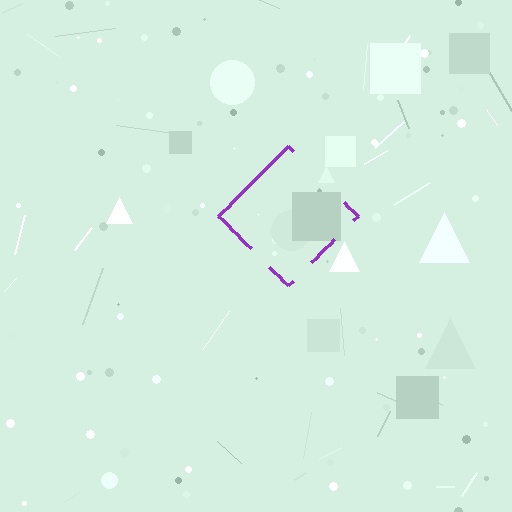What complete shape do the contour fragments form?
The contour fragments form a diamond.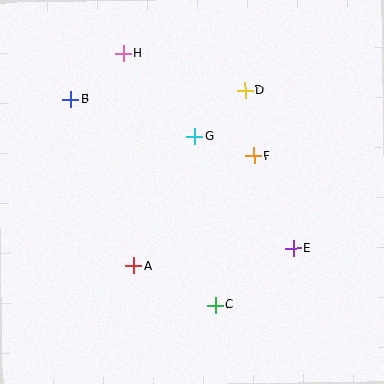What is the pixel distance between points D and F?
The distance between D and F is 66 pixels.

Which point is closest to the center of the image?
Point G at (195, 136) is closest to the center.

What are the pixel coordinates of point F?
Point F is at (254, 156).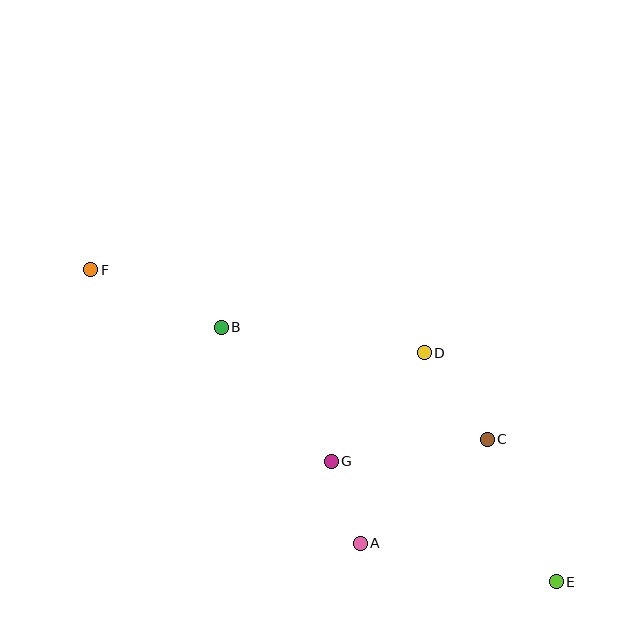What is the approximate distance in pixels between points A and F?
The distance between A and F is approximately 384 pixels.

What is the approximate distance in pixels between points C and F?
The distance between C and F is approximately 431 pixels.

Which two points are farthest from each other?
Points E and F are farthest from each other.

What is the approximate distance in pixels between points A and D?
The distance between A and D is approximately 201 pixels.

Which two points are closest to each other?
Points A and G are closest to each other.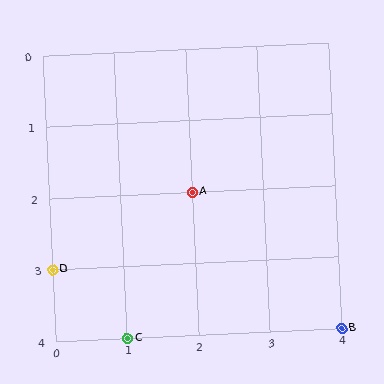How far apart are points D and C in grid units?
Points D and C are 1 column and 1 row apart (about 1.4 grid units diagonally).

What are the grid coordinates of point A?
Point A is at grid coordinates (2, 2).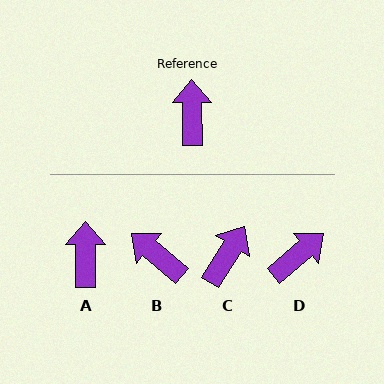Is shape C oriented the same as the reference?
No, it is off by about 32 degrees.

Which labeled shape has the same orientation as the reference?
A.